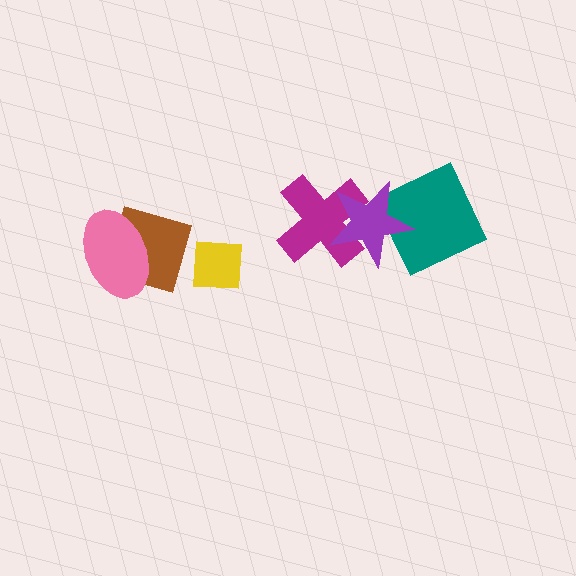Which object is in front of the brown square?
The pink ellipse is in front of the brown square.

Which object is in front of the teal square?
The purple star is in front of the teal square.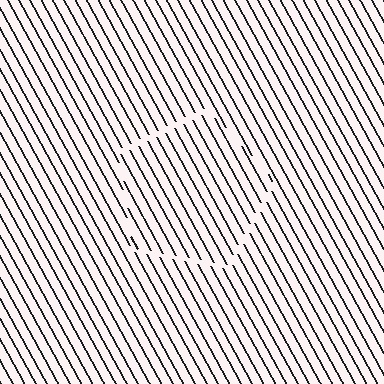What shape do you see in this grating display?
An illusory pentagon. The interior of the shape contains the same grating, shifted by half a period — the contour is defined by the phase discontinuity where line-ends from the inner and outer gratings abut.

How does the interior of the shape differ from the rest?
The interior of the shape contains the same grating, shifted by half a period — the contour is defined by the phase discontinuity where line-ends from the inner and outer gratings abut.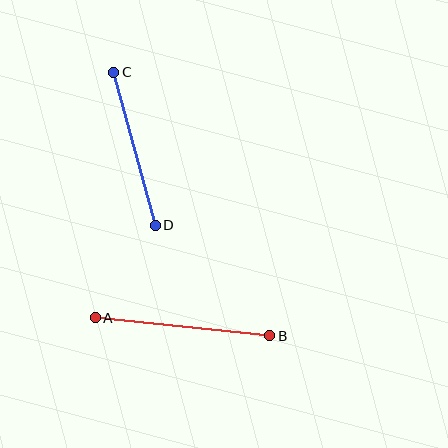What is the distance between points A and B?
The distance is approximately 175 pixels.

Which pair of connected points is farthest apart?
Points A and B are farthest apart.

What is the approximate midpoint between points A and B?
The midpoint is at approximately (182, 327) pixels.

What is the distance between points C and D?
The distance is approximately 158 pixels.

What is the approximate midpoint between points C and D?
The midpoint is at approximately (134, 149) pixels.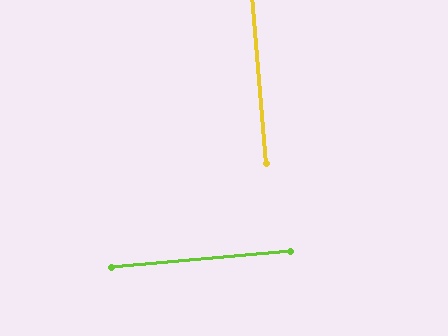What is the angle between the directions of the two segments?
Approximately 90 degrees.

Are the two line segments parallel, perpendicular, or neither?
Perpendicular — they meet at approximately 90°.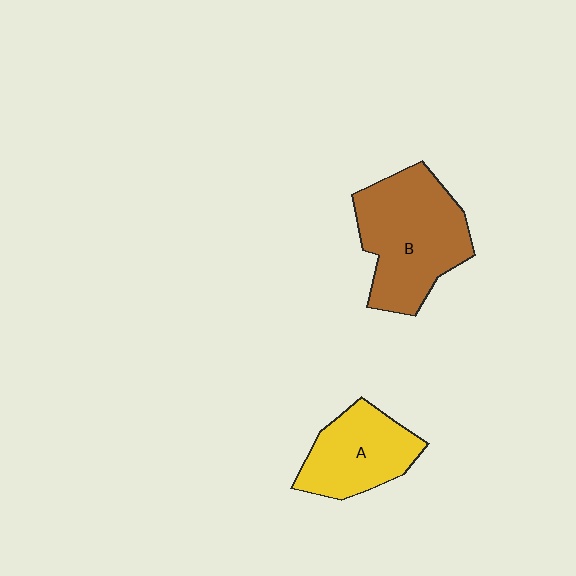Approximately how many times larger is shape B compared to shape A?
Approximately 1.5 times.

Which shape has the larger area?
Shape B (brown).